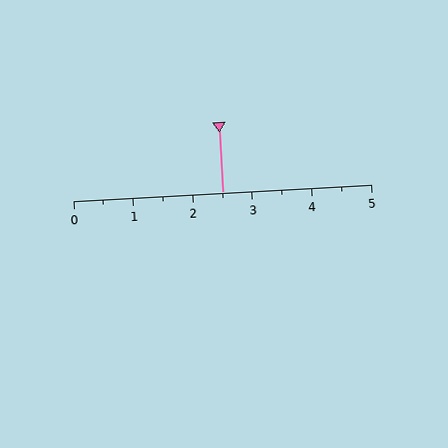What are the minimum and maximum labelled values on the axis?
The axis runs from 0 to 5.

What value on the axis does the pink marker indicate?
The marker indicates approximately 2.5.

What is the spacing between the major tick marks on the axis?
The major ticks are spaced 1 apart.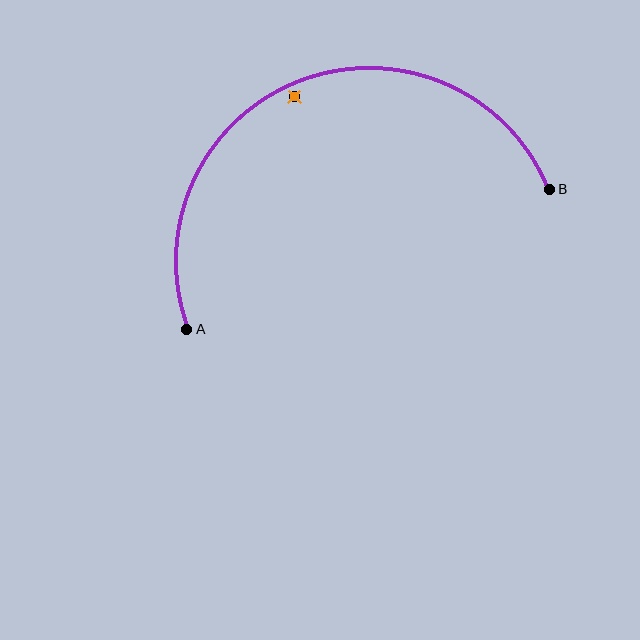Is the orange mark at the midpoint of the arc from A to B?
No — the orange mark does not lie on the arc at all. It sits slightly inside the curve.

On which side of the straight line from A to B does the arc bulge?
The arc bulges above the straight line connecting A and B.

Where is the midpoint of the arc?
The arc midpoint is the point on the curve farthest from the straight line joining A and B. It sits above that line.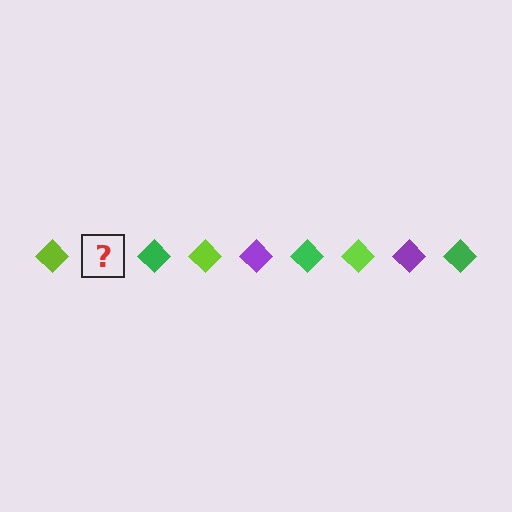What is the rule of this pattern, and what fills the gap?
The rule is that the pattern cycles through lime, purple, green diamonds. The gap should be filled with a purple diamond.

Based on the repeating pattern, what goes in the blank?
The blank should be a purple diamond.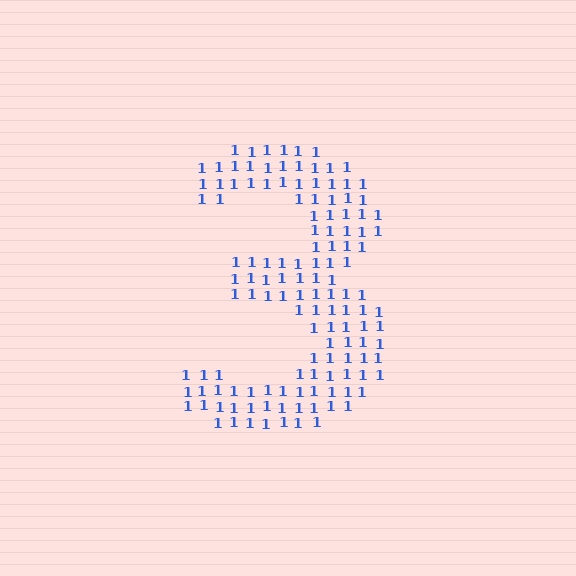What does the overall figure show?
The overall figure shows the digit 3.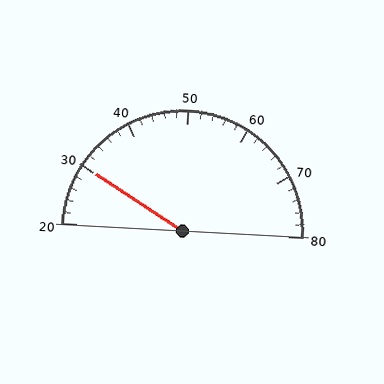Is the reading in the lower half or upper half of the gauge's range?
The reading is in the lower half of the range (20 to 80).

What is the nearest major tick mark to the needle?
The nearest major tick mark is 30.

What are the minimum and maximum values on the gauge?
The gauge ranges from 20 to 80.